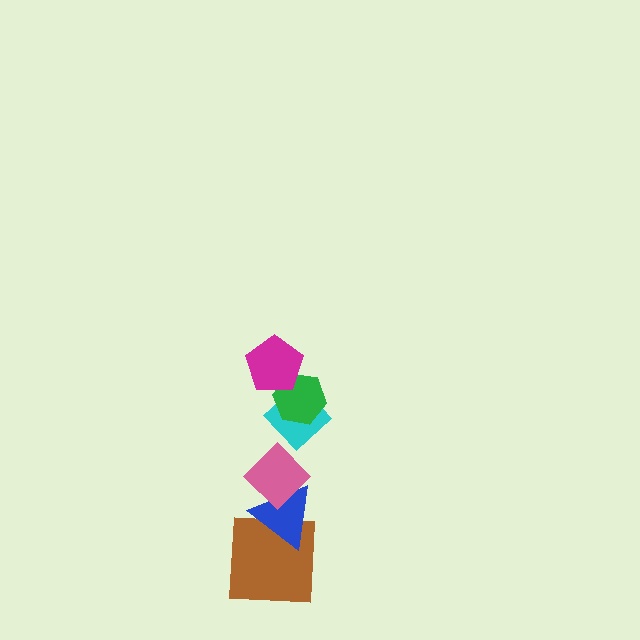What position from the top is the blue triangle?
The blue triangle is 5th from the top.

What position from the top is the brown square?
The brown square is 6th from the top.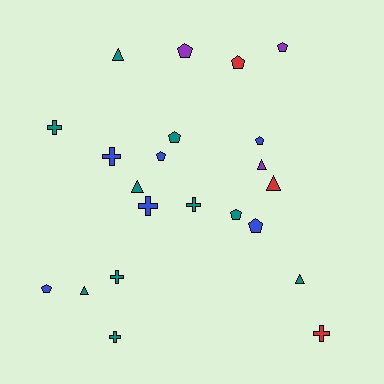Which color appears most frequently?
Teal, with 10 objects.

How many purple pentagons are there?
There are 2 purple pentagons.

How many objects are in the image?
There are 22 objects.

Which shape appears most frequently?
Pentagon, with 9 objects.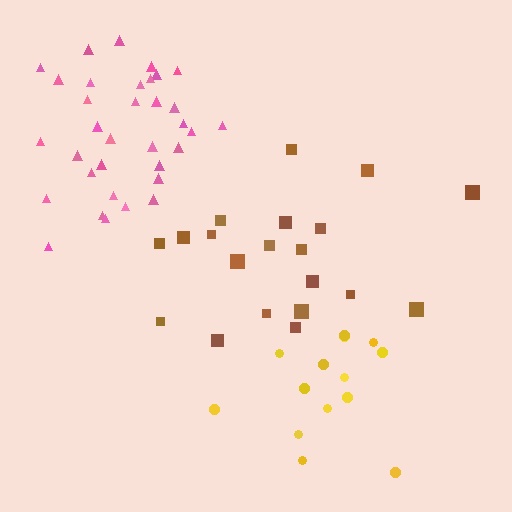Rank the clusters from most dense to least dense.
pink, yellow, brown.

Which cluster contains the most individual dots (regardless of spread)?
Pink (34).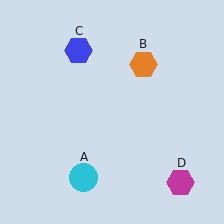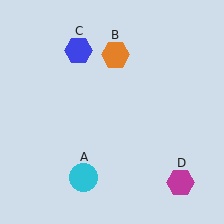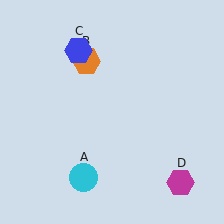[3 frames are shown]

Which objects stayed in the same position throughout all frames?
Cyan circle (object A) and blue hexagon (object C) and magenta hexagon (object D) remained stationary.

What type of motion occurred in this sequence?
The orange hexagon (object B) rotated counterclockwise around the center of the scene.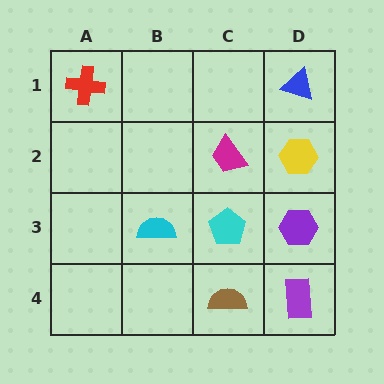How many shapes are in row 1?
2 shapes.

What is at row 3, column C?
A cyan pentagon.